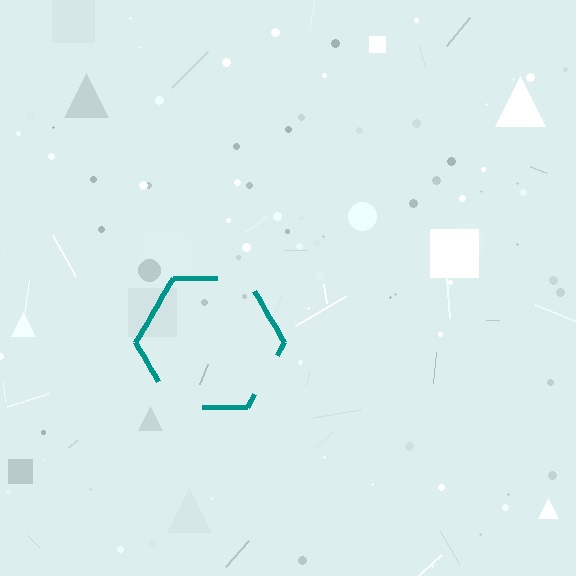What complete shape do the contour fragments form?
The contour fragments form a hexagon.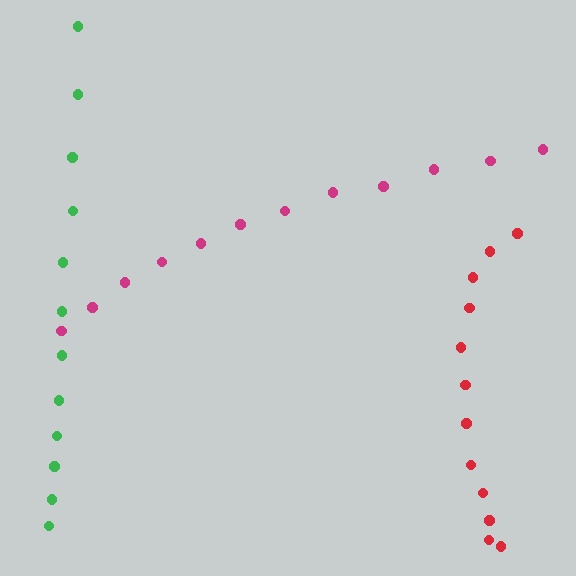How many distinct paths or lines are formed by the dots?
There are 3 distinct paths.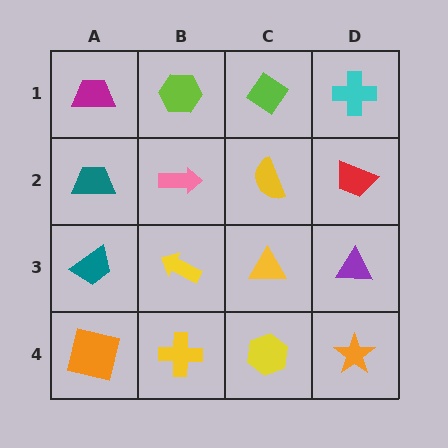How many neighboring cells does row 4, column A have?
2.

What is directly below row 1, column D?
A red trapezoid.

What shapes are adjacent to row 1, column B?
A pink arrow (row 2, column B), a magenta trapezoid (row 1, column A), a lime diamond (row 1, column C).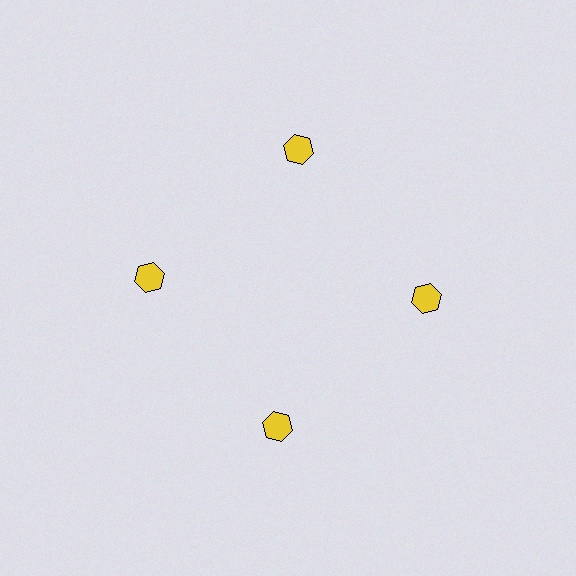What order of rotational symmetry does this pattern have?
This pattern has 4-fold rotational symmetry.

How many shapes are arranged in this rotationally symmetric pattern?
There are 4 shapes, arranged in 4 groups of 1.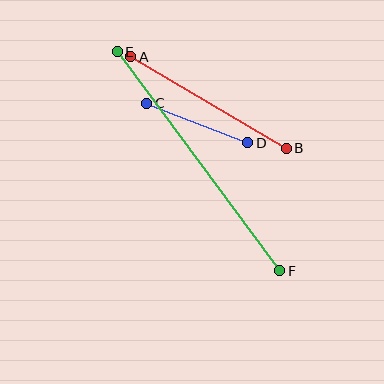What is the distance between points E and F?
The distance is approximately 273 pixels.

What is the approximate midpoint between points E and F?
The midpoint is at approximately (199, 161) pixels.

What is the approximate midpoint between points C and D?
The midpoint is at approximately (197, 123) pixels.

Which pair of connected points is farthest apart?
Points E and F are farthest apart.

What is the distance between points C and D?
The distance is approximately 109 pixels.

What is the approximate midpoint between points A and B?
The midpoint is at approximately (208, 103) pixels.